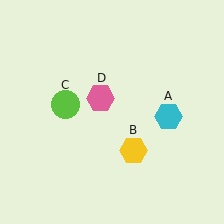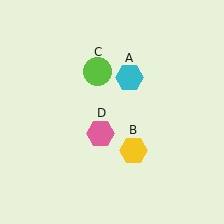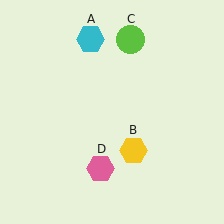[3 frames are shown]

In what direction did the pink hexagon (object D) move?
The pink hexagon (object D) moved down.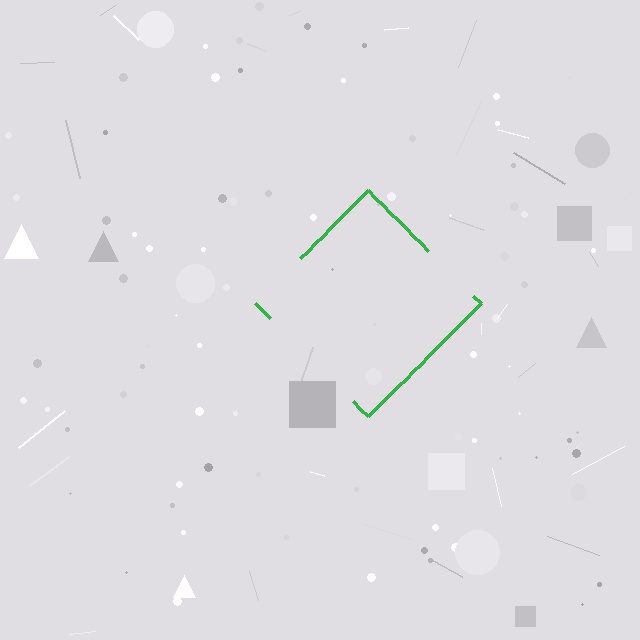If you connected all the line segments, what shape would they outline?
They would outline a diamond.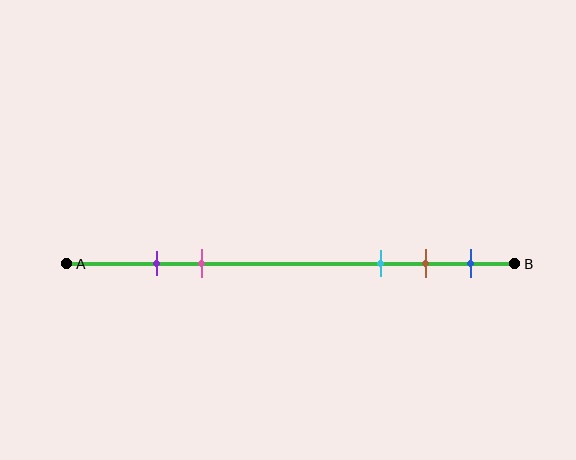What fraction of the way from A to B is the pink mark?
The pink mark is approximately 30% (0.3) of the way from A to B.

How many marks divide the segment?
There are 5 marks dividing the segment.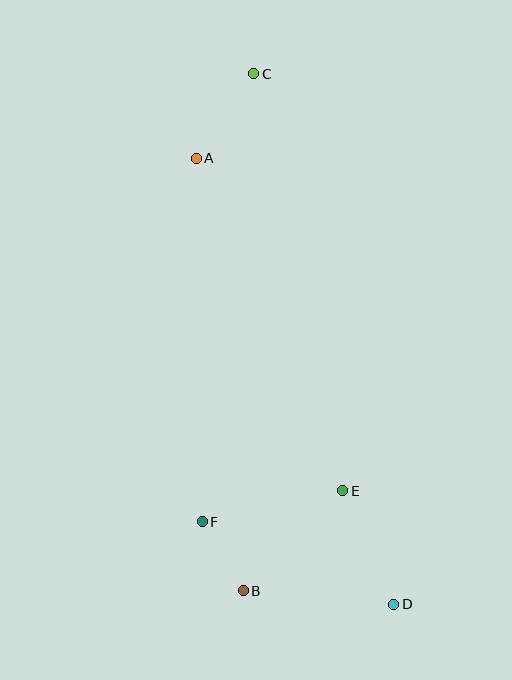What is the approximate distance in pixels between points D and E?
The distance between D and E is approximately 124 pixels.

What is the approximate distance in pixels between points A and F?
The distance between A and F is approximately 364 pixels.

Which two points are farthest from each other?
Points C and D are farthest from each other.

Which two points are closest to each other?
Points B and F are closest to each other.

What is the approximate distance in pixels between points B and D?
The distance between B and D is approximately 151 pixels.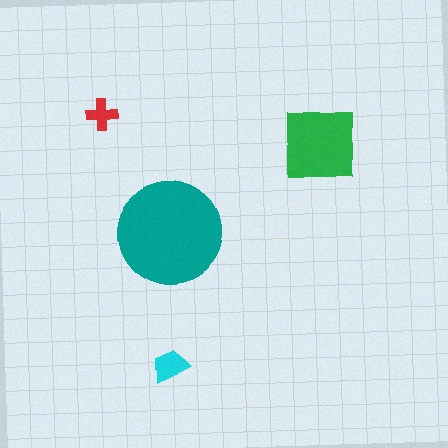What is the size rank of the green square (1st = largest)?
2nd.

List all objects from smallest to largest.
The red cross, the cyan trapezoid, the green square, the teal circle.